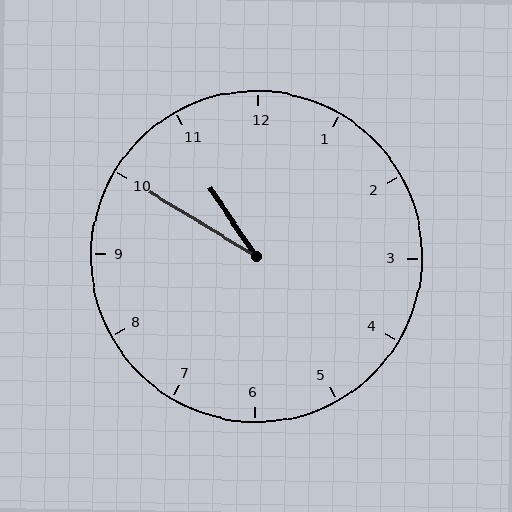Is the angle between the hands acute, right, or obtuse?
It is acute.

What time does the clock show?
10:50.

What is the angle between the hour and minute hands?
Approximately 25 degrees.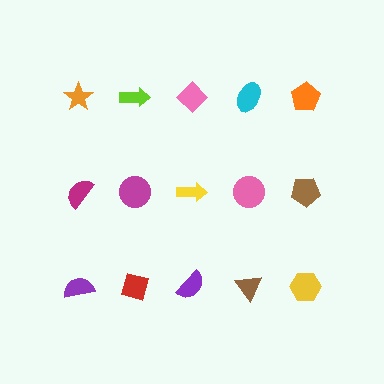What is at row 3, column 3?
A purple semicircle.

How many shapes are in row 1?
5 shapes.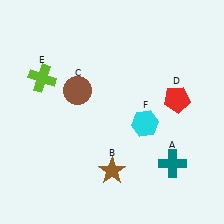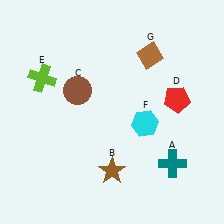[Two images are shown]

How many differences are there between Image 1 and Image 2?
There is 1 difference between the two images.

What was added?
A brown diamond (G) was added in Image 2.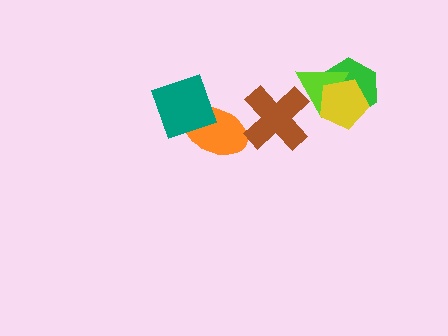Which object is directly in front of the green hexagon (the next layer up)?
The lime triangle is directly in front of the green hexagon.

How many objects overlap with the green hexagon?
2 objects overlap with the green hexagon.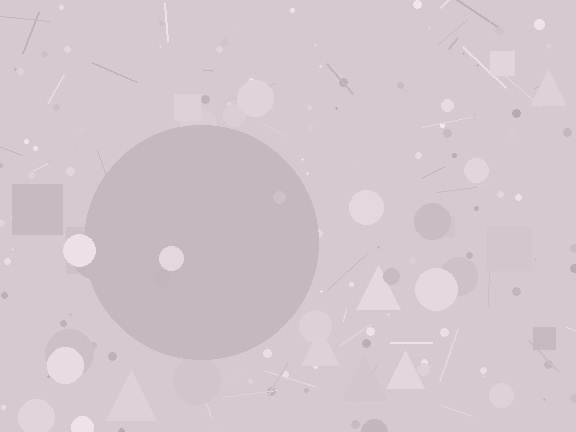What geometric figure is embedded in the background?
A circle is embedded in the background.